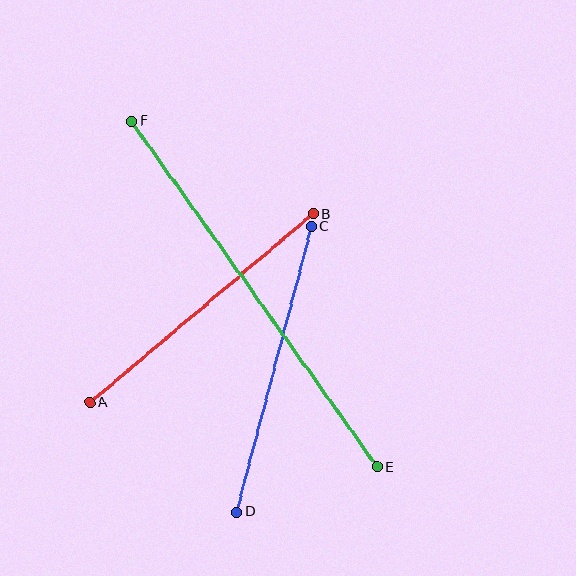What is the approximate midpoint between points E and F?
The midpoint is at approximately (254, 294) pixels.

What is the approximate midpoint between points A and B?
The midpoint is at approximately (201, 308) pixels.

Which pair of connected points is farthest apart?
Points E and F are farthest apart.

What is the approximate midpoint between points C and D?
The midpoint is at approximately (274, 369) pixels.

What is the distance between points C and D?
The distance is approximately 295 pixels.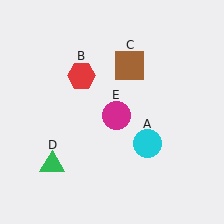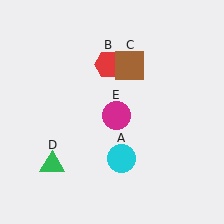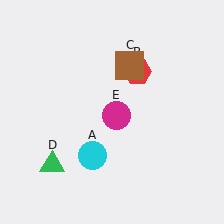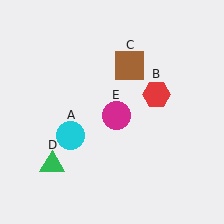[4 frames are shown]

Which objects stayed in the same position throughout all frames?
Brown square (object C) and green triangle (object D) and magenta circle (object E) remained stationary.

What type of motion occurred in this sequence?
The cyan circle (object A), red hexagon (object B) rotated clockwise around the center of the scene.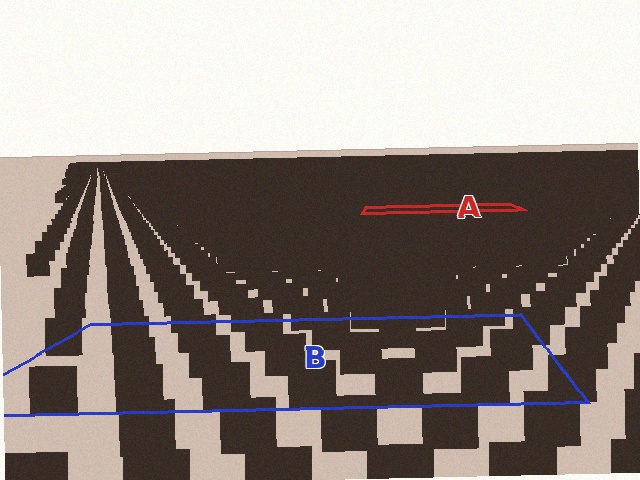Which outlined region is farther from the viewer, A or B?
Region A is farther from the viewer — the texture elements inside it appear smaller and more densely packed.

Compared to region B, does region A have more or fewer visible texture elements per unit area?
Region A has more texture elements per unit area — they are packed more densely because it is farther away.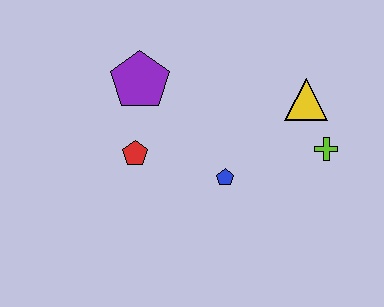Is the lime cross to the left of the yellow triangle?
No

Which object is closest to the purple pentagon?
The red pentagon is closest to the purple pentagon.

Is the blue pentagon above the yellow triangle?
No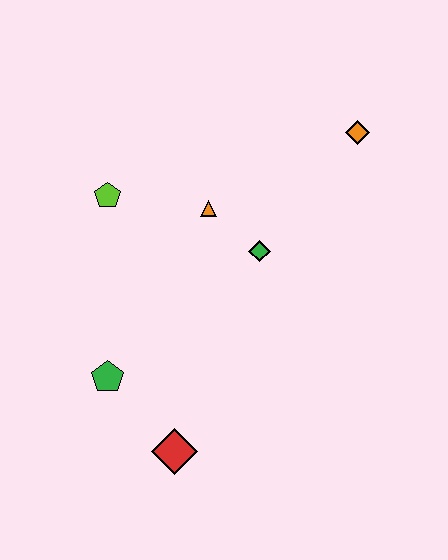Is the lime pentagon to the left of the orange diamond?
Yes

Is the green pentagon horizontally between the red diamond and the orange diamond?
No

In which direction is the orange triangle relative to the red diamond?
The orange triangle is above the red diamond.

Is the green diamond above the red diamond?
Yes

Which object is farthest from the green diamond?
The red diamond is farthest from the green diamond.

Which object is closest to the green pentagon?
The red diamond is closest to the green pentagon.